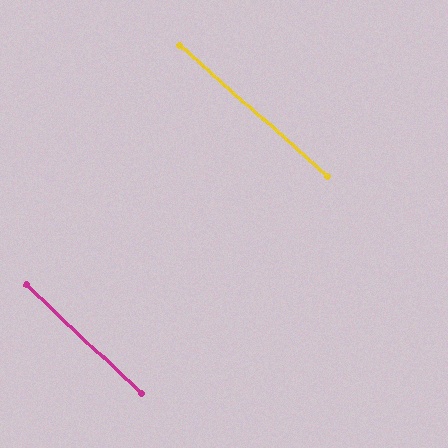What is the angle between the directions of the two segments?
Approximately 2 degrees.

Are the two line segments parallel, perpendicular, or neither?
Parallel — their directions differ by only 2.0°.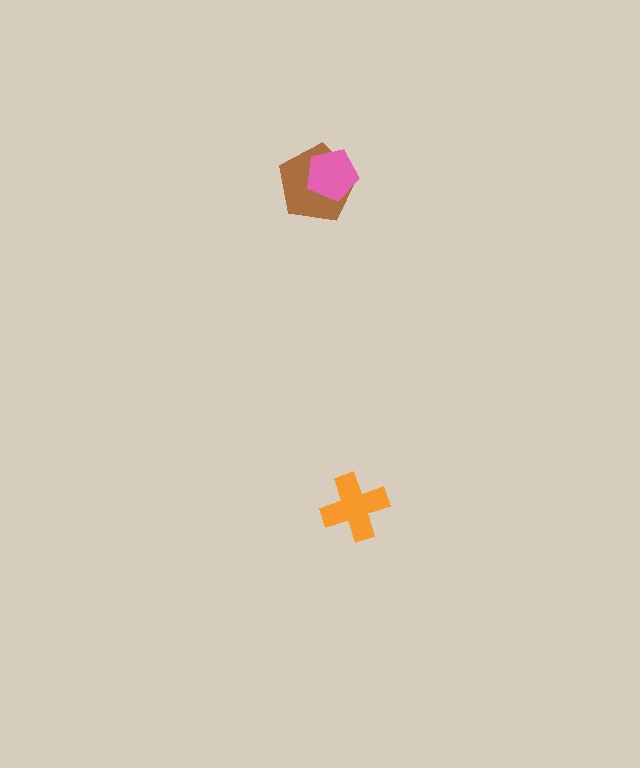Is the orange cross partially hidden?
No, no other shape covers it.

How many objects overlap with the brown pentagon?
1 object overlaps with the brown pentagon.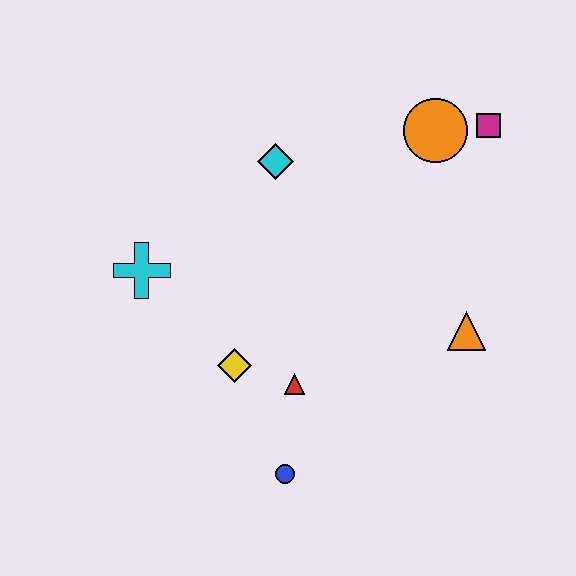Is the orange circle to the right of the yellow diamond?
Yes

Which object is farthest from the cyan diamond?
The blue circle is farthest from the cyan diamond.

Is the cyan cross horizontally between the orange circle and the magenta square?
No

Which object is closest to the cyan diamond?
The orange circle is closest to the cyan diamond.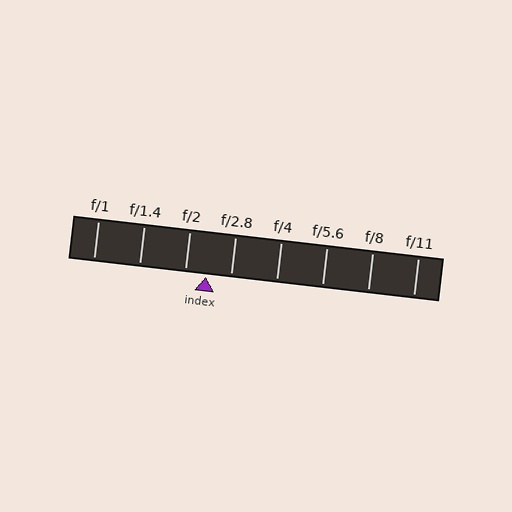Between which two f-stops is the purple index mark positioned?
The index mark is between f/2 and f/2.8.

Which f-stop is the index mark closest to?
The index mark is closest to f/2.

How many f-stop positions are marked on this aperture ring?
There are 8 f-stop positions marked.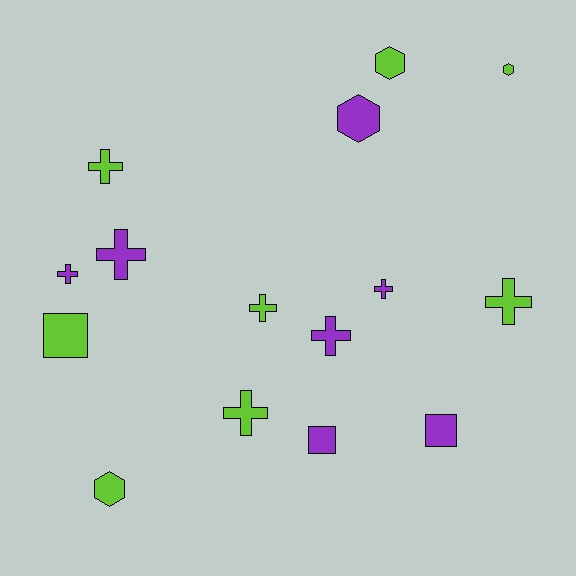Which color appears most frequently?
Lime, with 8 objects.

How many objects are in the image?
There are 15 objects.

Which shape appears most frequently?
Cross, with 8 objects.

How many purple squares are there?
There are 2 purple squares.